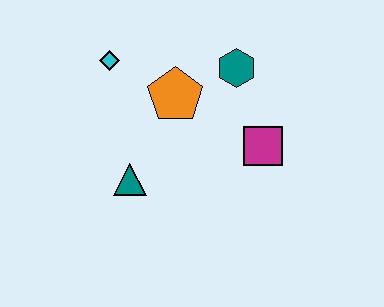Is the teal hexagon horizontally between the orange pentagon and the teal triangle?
No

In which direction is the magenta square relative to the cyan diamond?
The magenta square is to the right of the cyan diamond.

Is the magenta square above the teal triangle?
Yes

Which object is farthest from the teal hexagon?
The teal triangle is farthest from the teal hexagon.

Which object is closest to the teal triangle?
The orange pentagon is closest to the teal triangle.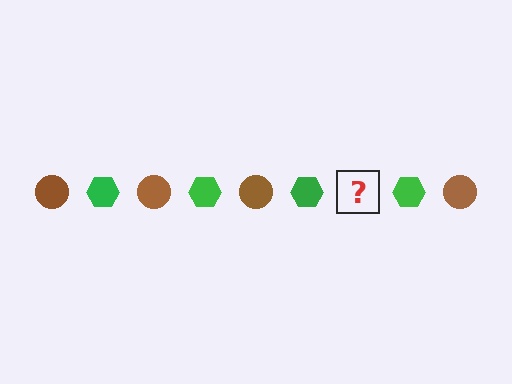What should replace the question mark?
The question mark should be replaced with a brown circle.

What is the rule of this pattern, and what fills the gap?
The rule is that the pattern alternates between brown circle and green hexagon. The gap should be filled with a brown circle.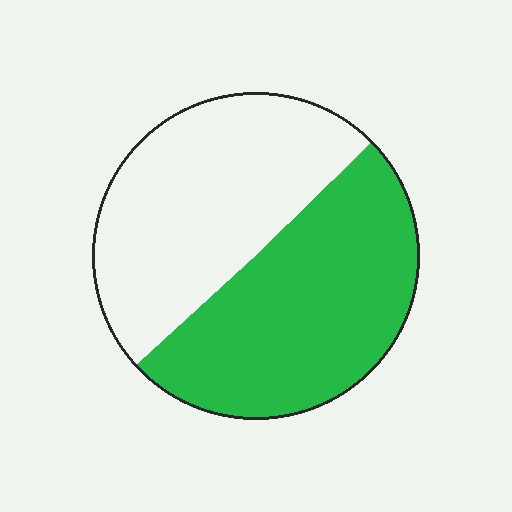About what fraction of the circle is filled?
About one half (1/2).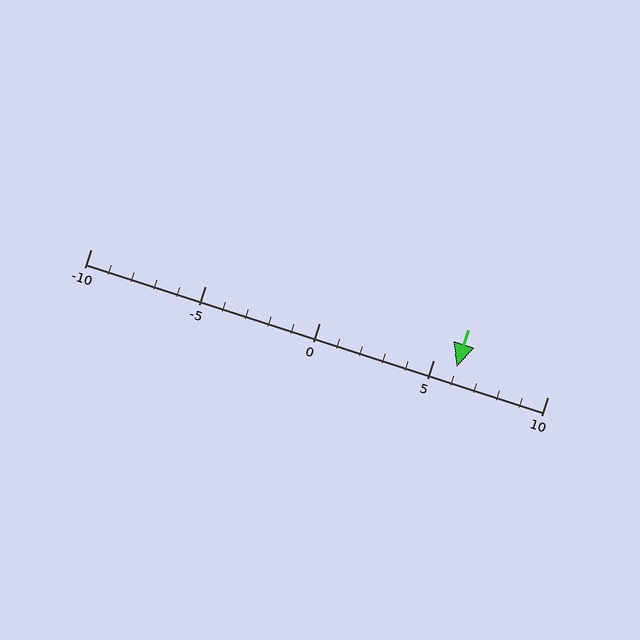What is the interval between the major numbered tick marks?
The major tick marks are spaced 5 units apart.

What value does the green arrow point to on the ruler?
The green arrow points to approximately 6.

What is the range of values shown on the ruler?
The ruler shows values from -10 to 10.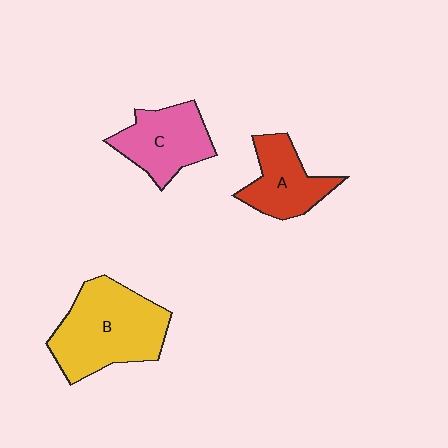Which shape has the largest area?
Shape B (yellow).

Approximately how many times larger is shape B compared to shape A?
Approximately 1.7 times.